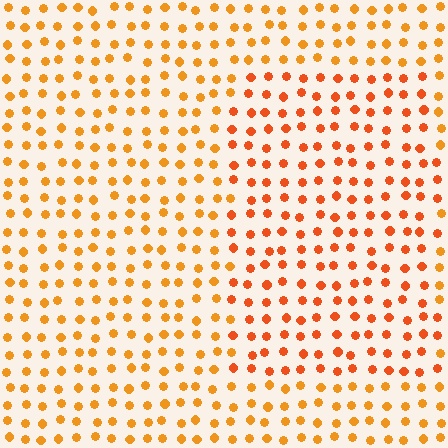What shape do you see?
I see a rectangle.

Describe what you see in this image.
The image is filled with small orange elements in a uniform arrangement. A rectangle-shaped region is visible where the elements are tinted to a slightly different hue, forming a subtle color boundary.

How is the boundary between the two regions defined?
The boundary is defined purely by a slight shift in hue (about 20 degrees). Spacing, size, and orientation are identical on both sides.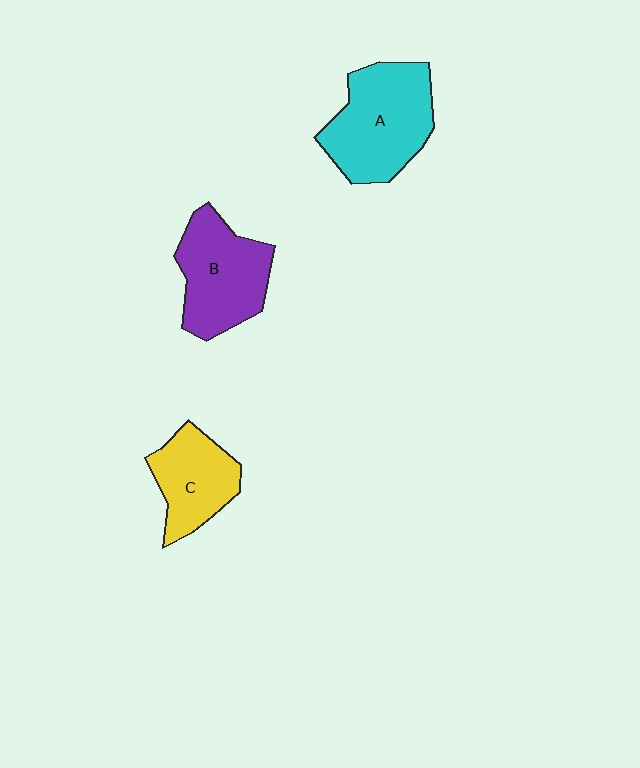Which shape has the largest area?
Shape A (cyan).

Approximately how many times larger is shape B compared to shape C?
Approximately 1.3 times.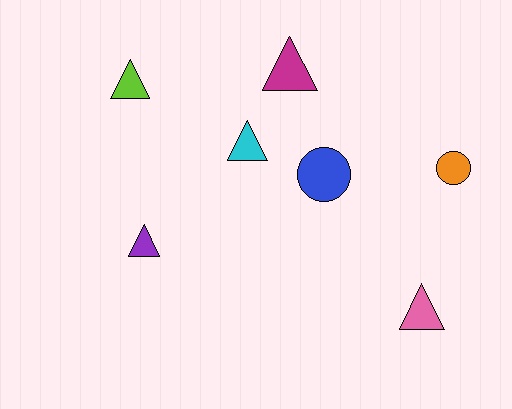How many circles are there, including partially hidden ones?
There are 2 circles.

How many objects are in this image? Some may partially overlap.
There are 7 objects.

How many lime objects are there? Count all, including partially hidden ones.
There is 1 lime object.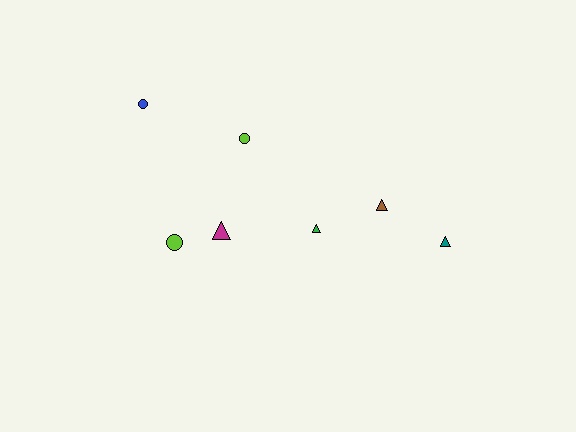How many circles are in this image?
There are 3 circles.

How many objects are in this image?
There are 7 objects.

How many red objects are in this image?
There are no red objects.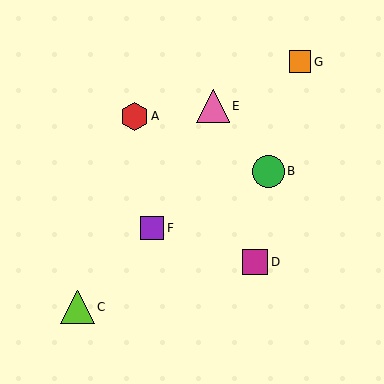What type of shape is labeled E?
Shape E is a pink triangle.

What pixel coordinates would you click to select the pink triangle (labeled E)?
Click at (213, 106) to select the pink triangle E.